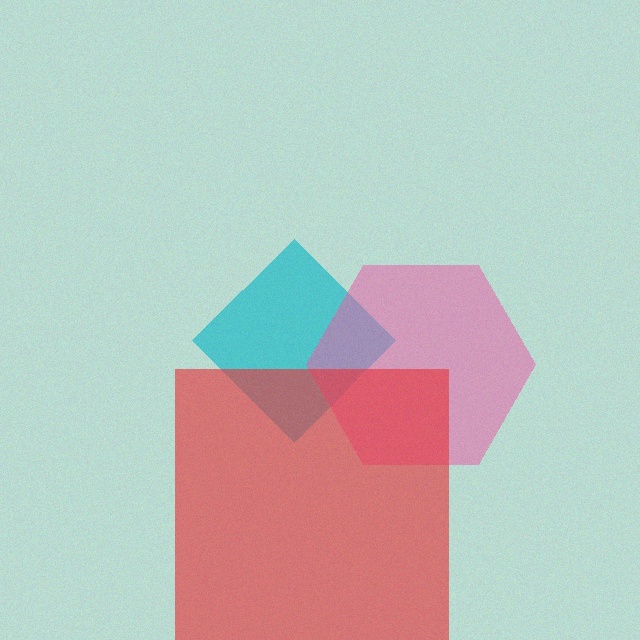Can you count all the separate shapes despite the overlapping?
Yes, there are 3 separate shapes.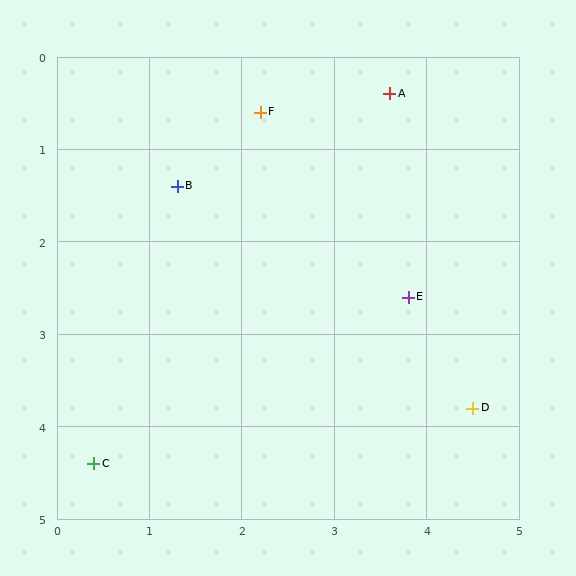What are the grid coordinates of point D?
Point D is at approximately (4.5, 3.8).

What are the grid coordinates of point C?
Point C is at approximately (0.4, 4.4).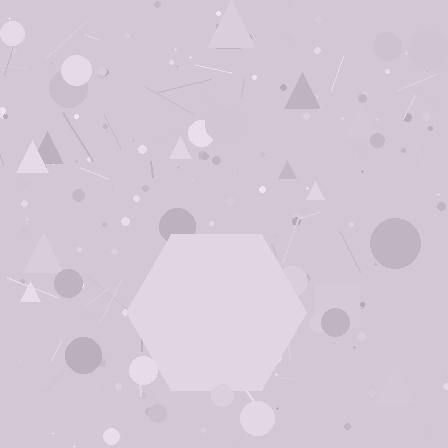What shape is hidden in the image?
A hexagon is hidden in the image.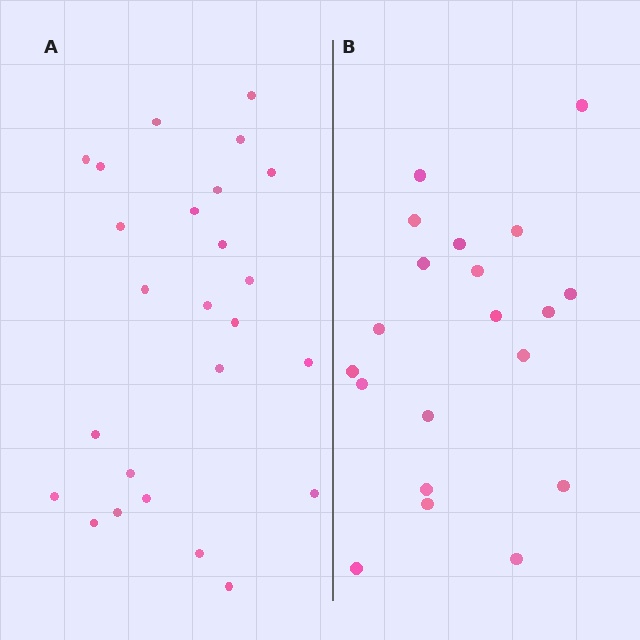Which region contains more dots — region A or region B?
Region A (the left region) has more dots.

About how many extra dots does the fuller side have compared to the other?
Region A has about 5 more dots than region B.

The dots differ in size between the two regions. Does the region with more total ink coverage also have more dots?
No. Region B has more total ink coverage because its dots are larger, but region A actually contains more individual dots. Total area can be misleading — the number of items is what matters here.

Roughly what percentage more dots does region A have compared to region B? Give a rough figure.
About 25% more.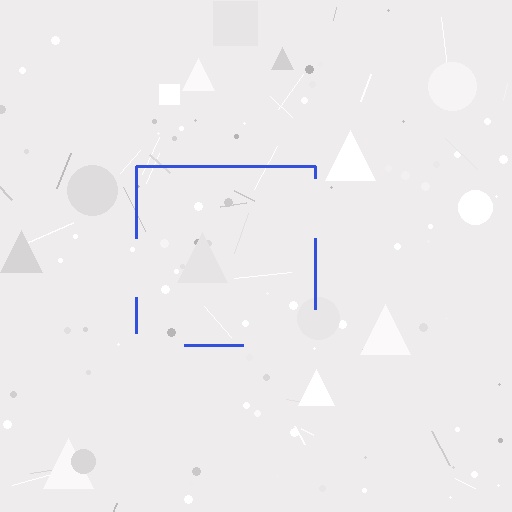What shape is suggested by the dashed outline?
The dashed outline suggests a square.